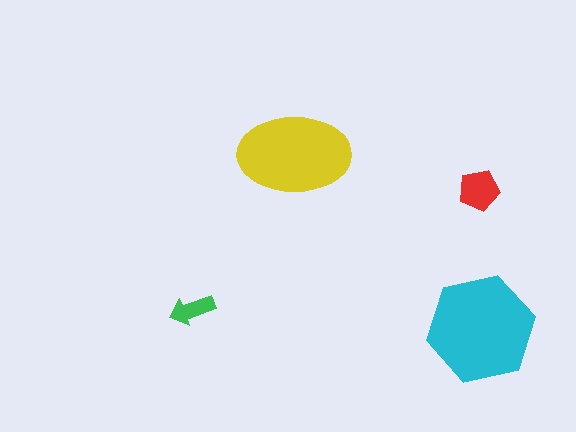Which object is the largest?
The cyan hexagon.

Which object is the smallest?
The green arrow.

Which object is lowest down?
The cyan hexagon is bottommost.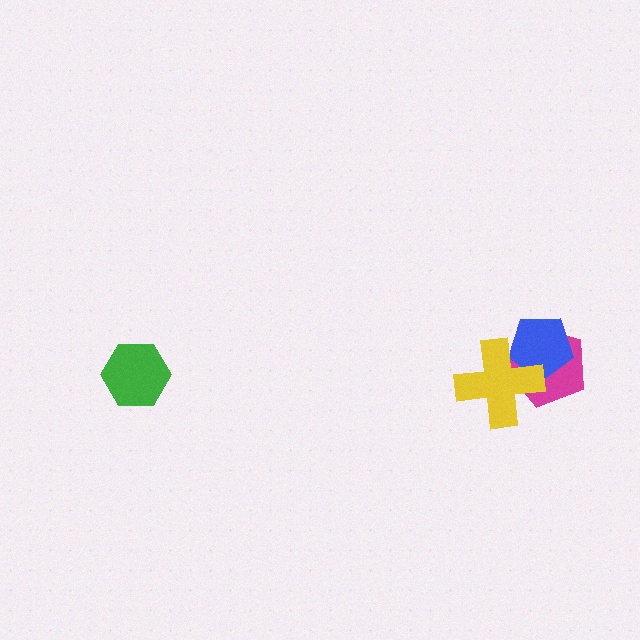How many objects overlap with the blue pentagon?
2 objects overlap with the blue pentagon.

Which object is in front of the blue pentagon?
The yellow cross is in front of the blue pentagon.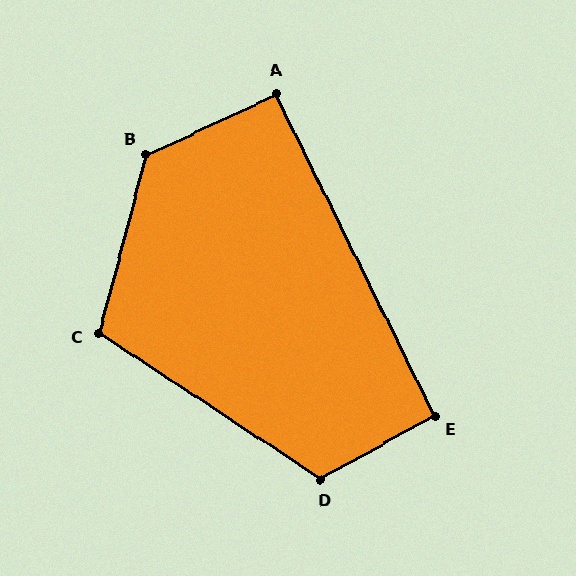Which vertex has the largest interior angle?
B, at approximately 130 degrees.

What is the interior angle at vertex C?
Approximately 109 degrees (obtuse).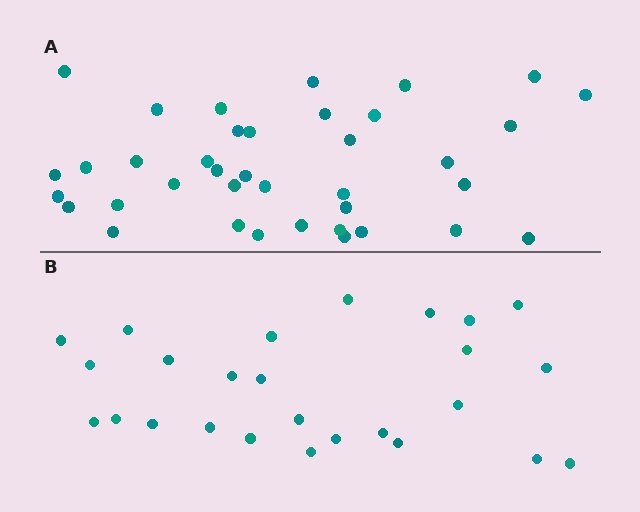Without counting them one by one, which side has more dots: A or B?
Region A (the top region) has more dots.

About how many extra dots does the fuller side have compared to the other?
Region A has roughly 12 or so more dots than region B.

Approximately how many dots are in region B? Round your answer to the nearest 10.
About 30 dots. (The exact count is 26, which rounds to 30.)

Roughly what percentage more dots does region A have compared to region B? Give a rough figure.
About 45% more.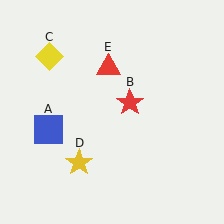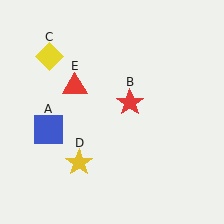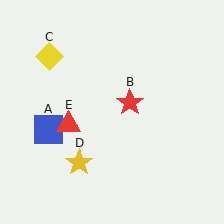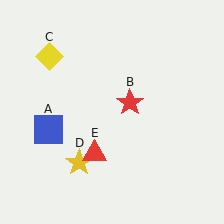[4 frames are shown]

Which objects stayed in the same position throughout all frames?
Blue square (object A) and red star (object B) and yellow diamond (object C) and yellow star (object D) remained stationary.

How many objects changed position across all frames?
1 object changed position: red triangle (object E).